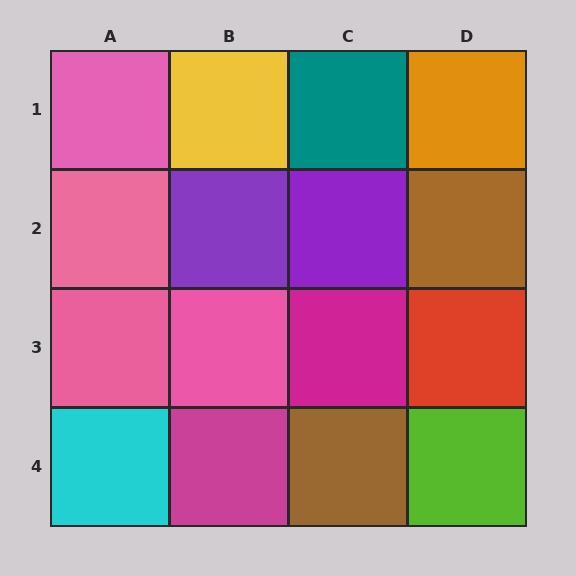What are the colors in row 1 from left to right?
Pink, yellow, teal, orange.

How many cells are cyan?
1 cell is cyan.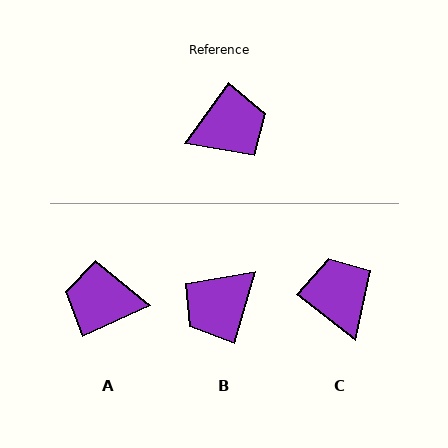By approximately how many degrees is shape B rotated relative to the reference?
Approximately 160 degrees clockwise.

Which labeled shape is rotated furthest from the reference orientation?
B, about 160 degrees away.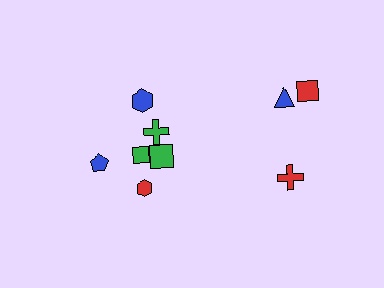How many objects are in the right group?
There are 3 objects.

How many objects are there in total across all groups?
There are 9 objects.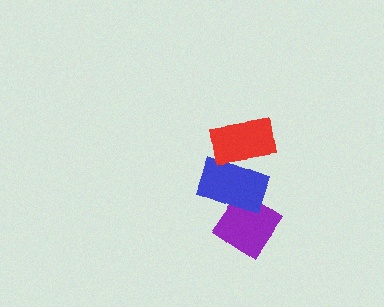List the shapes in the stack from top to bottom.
From top to bottom: the red rectangle, the blue rectangle, the purple diamond.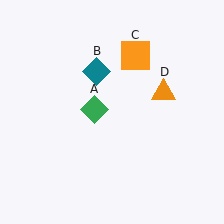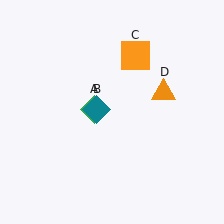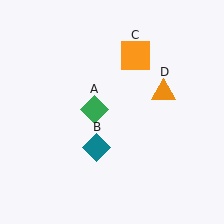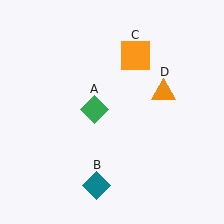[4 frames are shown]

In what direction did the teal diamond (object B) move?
The teal diamond (object B) moved down.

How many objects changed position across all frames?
1 object changed position: teal diamond (object B).